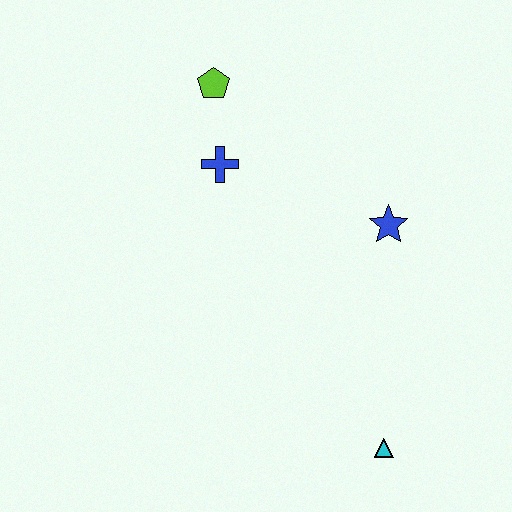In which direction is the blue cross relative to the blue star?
The blue cross is to the left of the blue star.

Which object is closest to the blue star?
The blue cross is closest to the blue star.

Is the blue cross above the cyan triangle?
Yes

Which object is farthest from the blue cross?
The cyan triangle is farthest from the blue cross.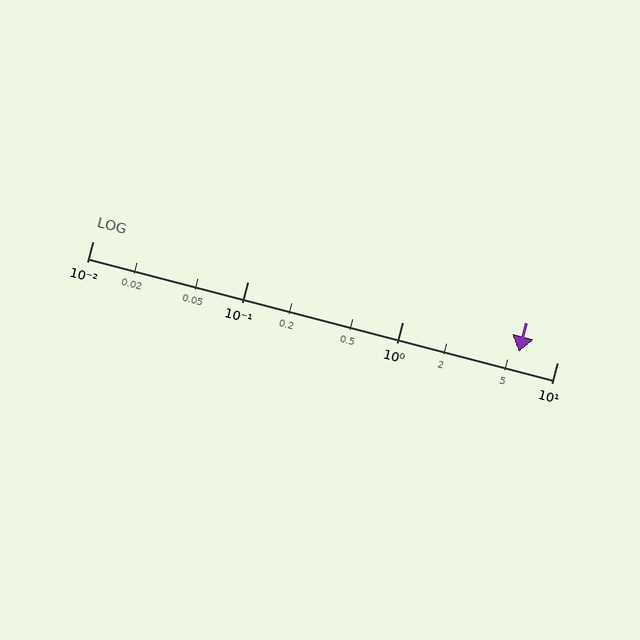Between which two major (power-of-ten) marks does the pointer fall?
The pointer is between 1 and 10.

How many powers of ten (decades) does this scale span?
The scale spans 3 decades, from 0.01 to 10.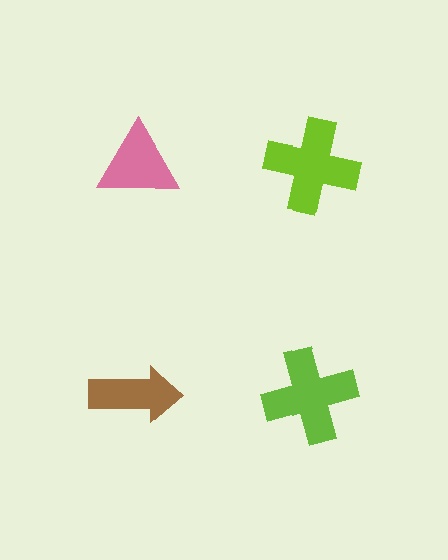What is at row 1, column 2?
A lime cross.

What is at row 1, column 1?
A pink triangle.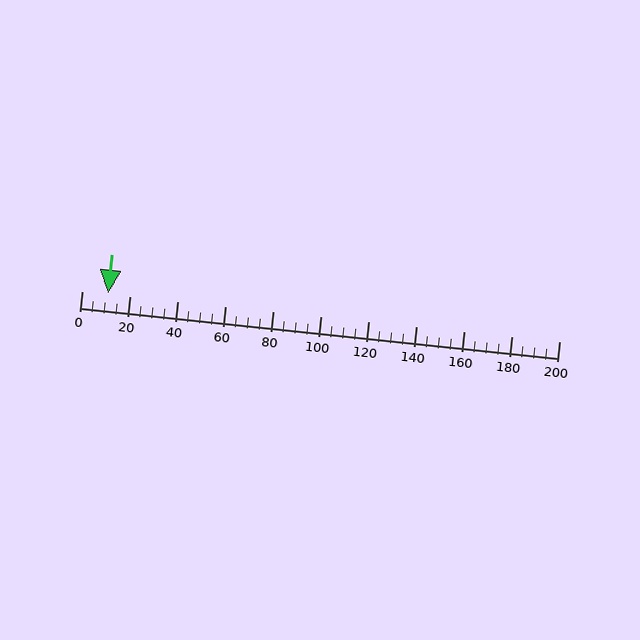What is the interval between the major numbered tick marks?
The major tick marks are spaced 20 units apart.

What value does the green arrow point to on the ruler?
The green arrow points to approximately 11.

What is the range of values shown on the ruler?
The ruler shows values from 0 to 200.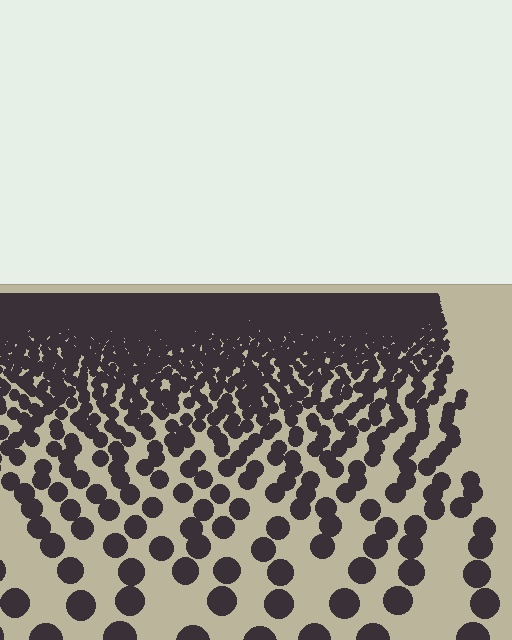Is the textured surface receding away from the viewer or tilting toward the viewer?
The surface is receding away from the viewer. Texture elements get smaller and denser toward the top.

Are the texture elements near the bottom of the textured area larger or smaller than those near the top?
Larger. Near the bottom, elements are closer to the viewer and appear at a bigger on-screen size.